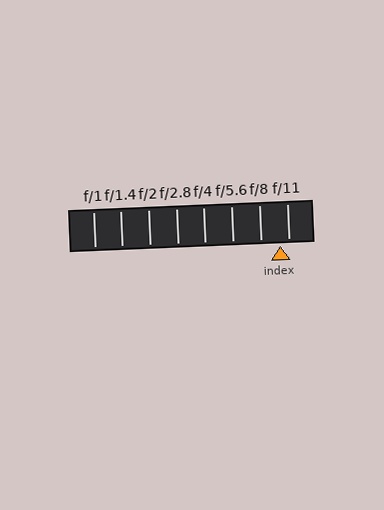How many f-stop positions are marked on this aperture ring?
There are 8 f-stop positions marked.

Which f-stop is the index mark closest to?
The index mark is closest to f/11.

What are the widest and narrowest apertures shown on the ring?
The widest aperture shown is f/1 and the narrowest is f/11.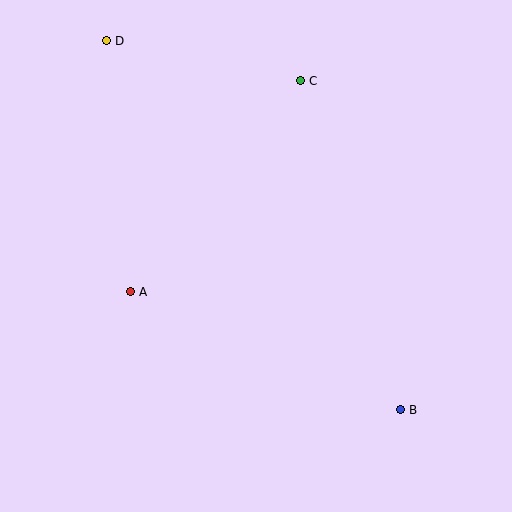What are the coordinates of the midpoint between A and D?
The midpoint between A and D is at (118, 166).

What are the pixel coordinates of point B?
Point B is at (400, 410).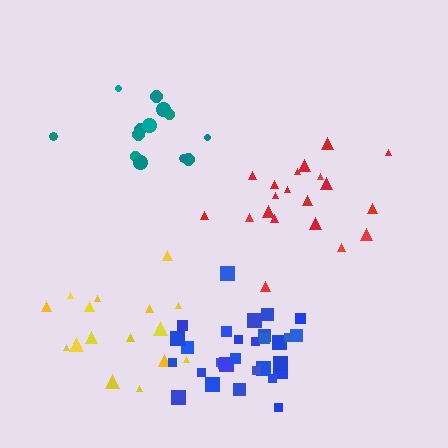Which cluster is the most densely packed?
Blue.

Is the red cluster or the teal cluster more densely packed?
Red.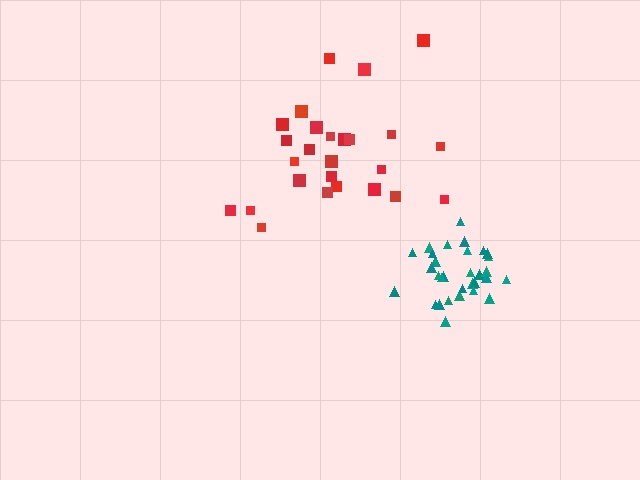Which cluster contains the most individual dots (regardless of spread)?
Teal (31).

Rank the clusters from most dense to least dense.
teal, red.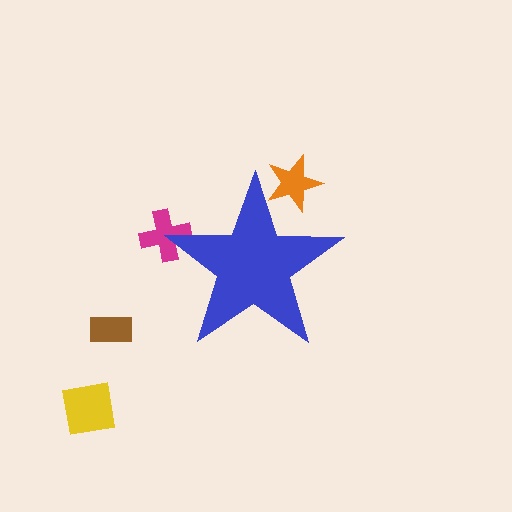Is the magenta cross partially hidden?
Yes, the magenta cross is partially hidden behind the blue star.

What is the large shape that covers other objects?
A blue star.